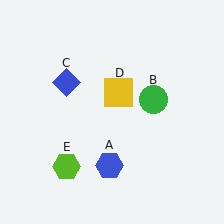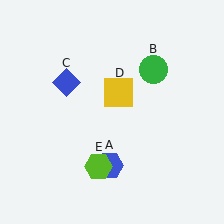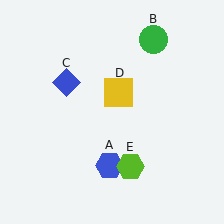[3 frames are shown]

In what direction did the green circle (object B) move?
The green circle (object B) moved up.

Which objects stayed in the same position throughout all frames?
Blue hexagon (object A) and blue diamond (object C) and yellow square (object D) remained stationary.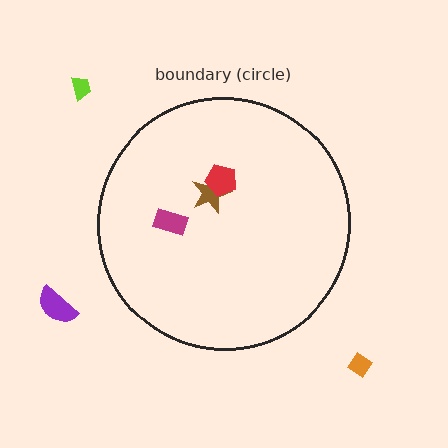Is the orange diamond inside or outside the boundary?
Outside.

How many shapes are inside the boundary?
3 inside, 3 outside.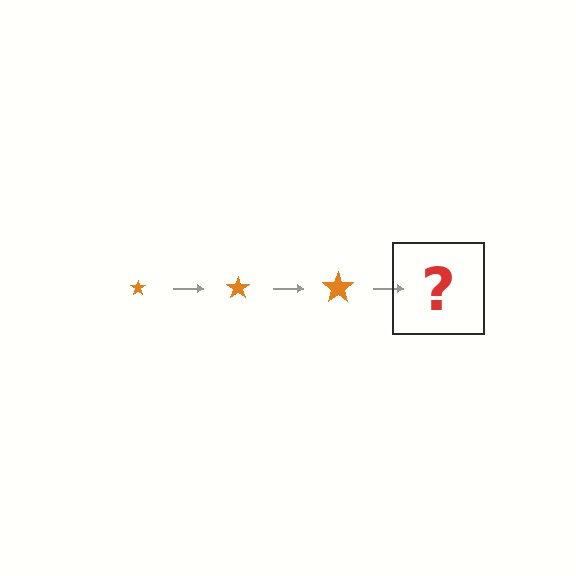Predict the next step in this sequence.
The next step is an orange star, larger than the previous one.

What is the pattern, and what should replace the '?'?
The pattern is that the star gets progressively larger each step. The '?' should be an orange star, larger than the previous one.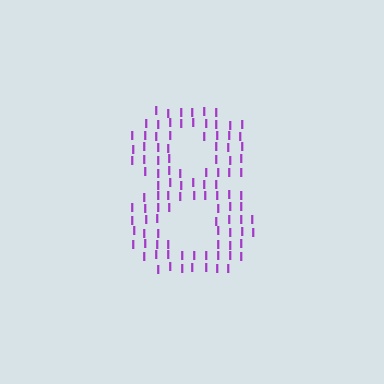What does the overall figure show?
The overall figure shows the digit 8.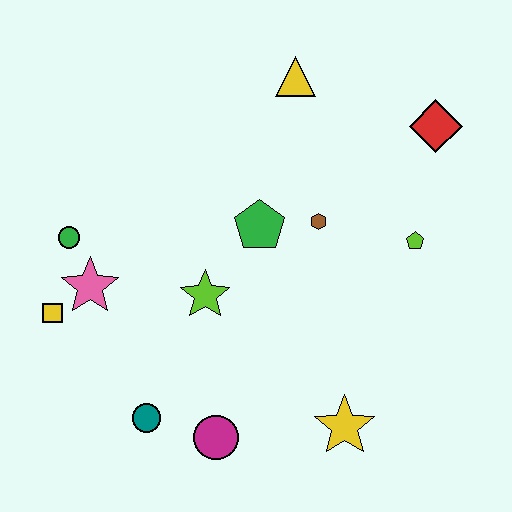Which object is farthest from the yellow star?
The yellow triangle is farthest from the yellow star.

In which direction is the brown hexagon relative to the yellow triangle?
The brown hexagon is below the yellow triangle.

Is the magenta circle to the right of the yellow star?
No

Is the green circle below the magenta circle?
No